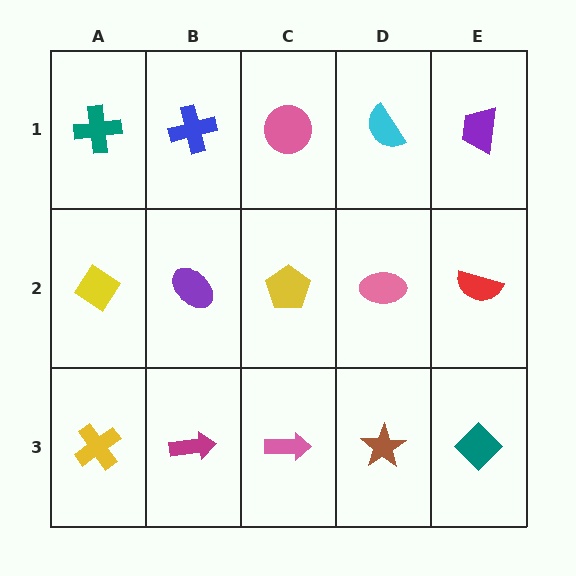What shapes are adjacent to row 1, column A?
A yellow diamond (row 2, column A), a blue cross (row 1, column B).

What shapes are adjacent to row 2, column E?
A purple trapezoid (row 1, column E), a teal diamond (row 3, column E), a pink ellipse (row 2, column D).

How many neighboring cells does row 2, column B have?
4.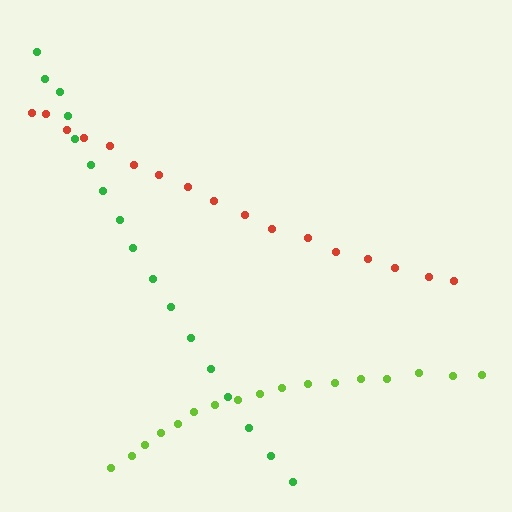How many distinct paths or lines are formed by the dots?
There are 3 distinct paths.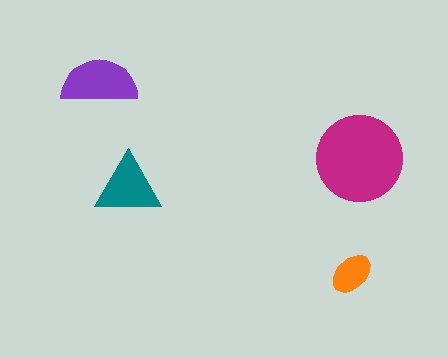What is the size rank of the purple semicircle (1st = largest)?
2nd.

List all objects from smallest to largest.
The orange ellipse, the teal triangle, the purple semicircle, the magenta circle.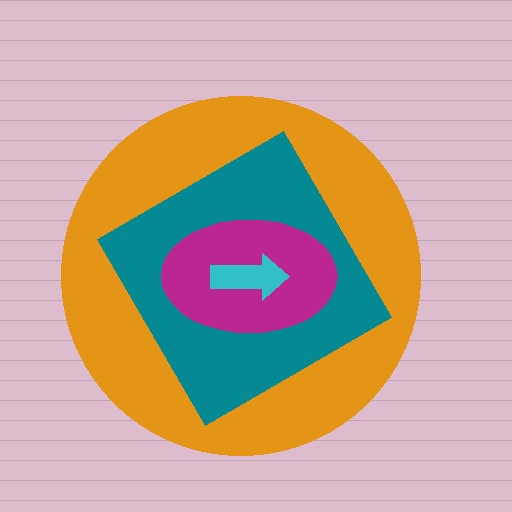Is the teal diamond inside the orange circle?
Yes.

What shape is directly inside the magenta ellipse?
The cyan arrow.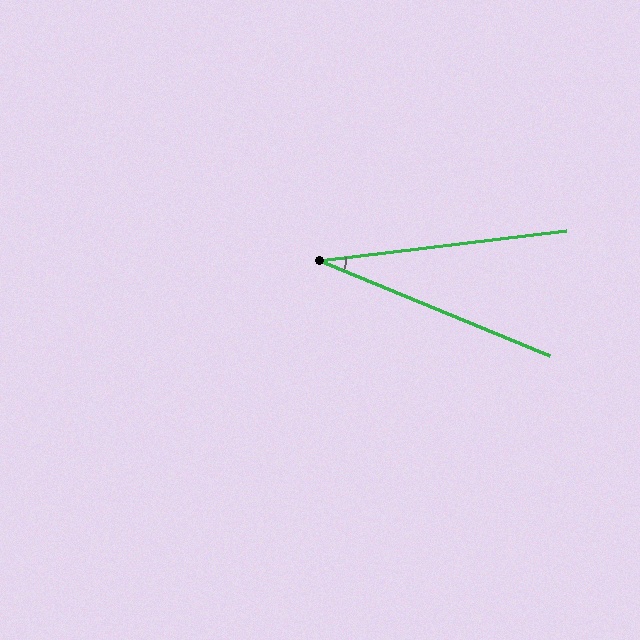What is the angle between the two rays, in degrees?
Approximately 29 degrees.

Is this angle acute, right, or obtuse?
It is acute.